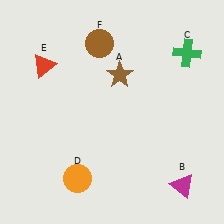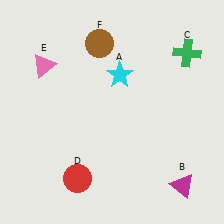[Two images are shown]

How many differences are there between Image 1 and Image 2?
There are 3 differences between the two images.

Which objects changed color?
A changed from brown to cyan. D changed from orange to red. E changed from red to pink.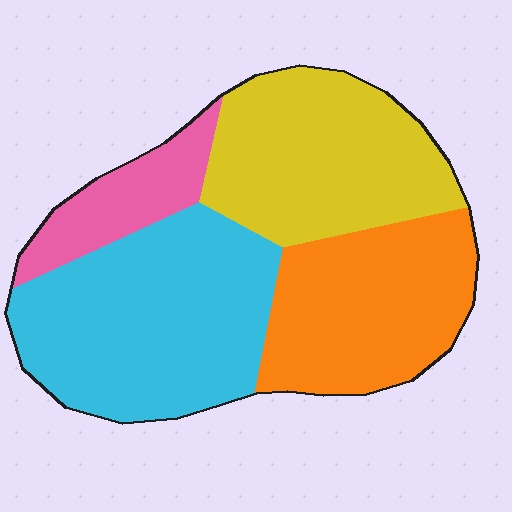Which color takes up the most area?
Cyan, at roughly 35%.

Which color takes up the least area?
Pink, at roughly 10%.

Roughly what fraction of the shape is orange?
Orange takes up about one quarter (1/4) of the shape.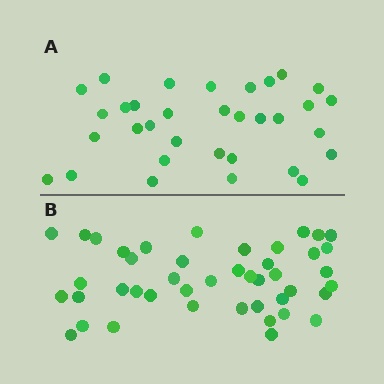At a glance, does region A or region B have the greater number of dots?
Region B (the bottom region) has more dots.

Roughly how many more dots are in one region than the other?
Region B has roughly 12 or so more dots than region A.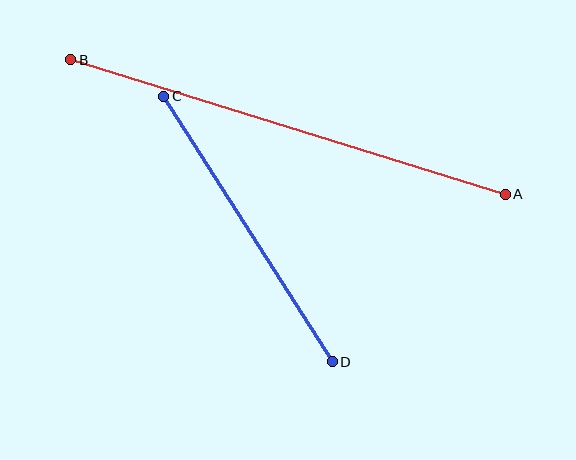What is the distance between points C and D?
The distance is approximately 314 pixels.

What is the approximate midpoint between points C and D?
The midpoint is at approximately (248, 229) pixels.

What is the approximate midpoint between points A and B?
The midpoint is at approximately (288, 127) pixels.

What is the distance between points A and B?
The distance is approximately 455 pixels.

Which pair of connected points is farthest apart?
Points A and B are farthest apart.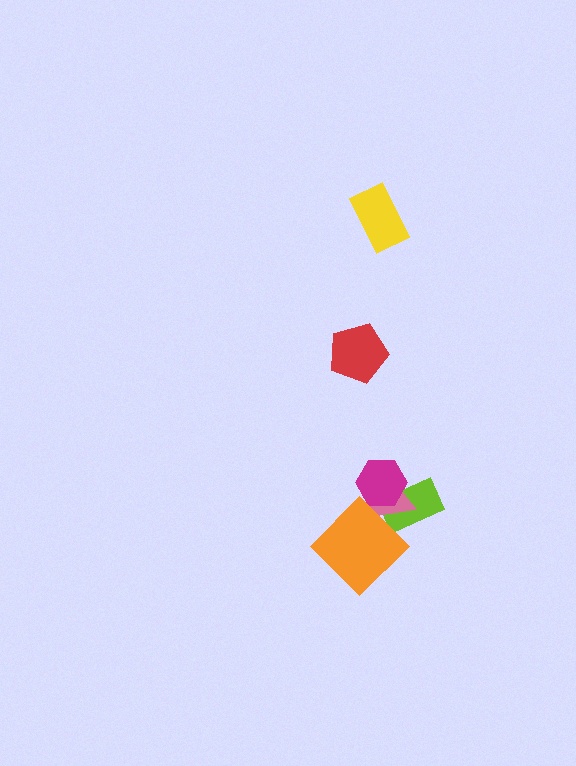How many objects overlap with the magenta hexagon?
3 objects overlap with the magenta hexagon.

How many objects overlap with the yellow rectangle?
0 objects overlap with the yellow rectangle.